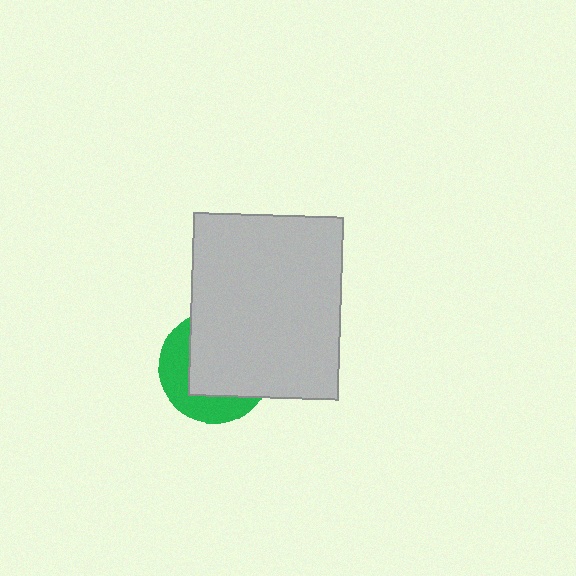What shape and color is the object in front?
The object in front is a light gray rectangle.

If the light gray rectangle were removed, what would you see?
You would see the complete green circle.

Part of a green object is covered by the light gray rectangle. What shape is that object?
It is a circle.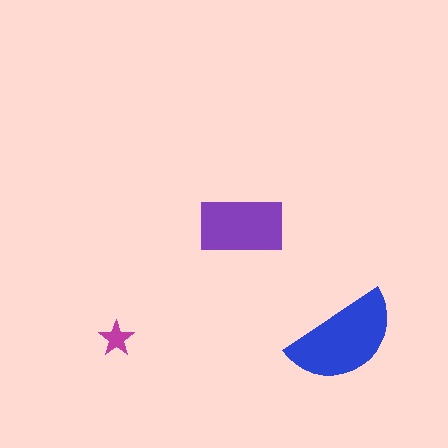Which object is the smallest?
The magenta star.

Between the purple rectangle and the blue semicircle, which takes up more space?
The blue semicircle.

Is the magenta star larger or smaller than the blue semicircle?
Smaller.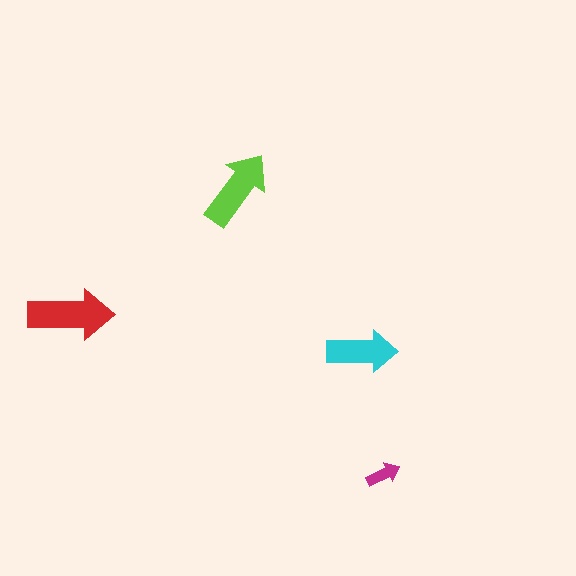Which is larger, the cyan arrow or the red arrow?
The red one.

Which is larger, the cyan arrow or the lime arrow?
The lime one.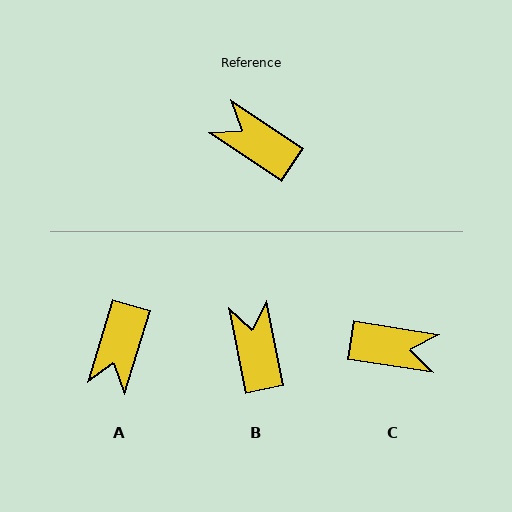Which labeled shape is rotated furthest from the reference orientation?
C, about 155 degrees away.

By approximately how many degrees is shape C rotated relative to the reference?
Approximately 155 degrees clockwise.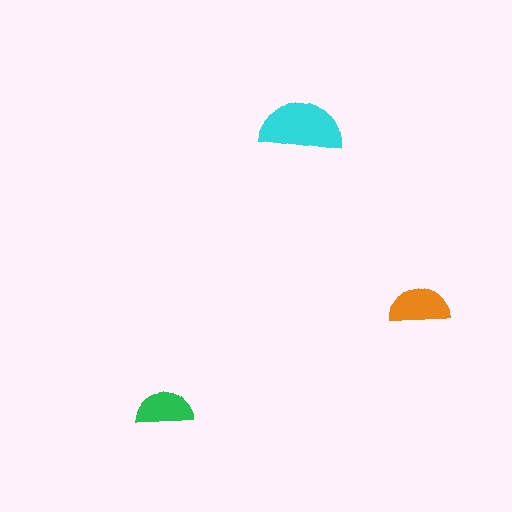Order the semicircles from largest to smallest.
the cyan one, the orange one, the green one.